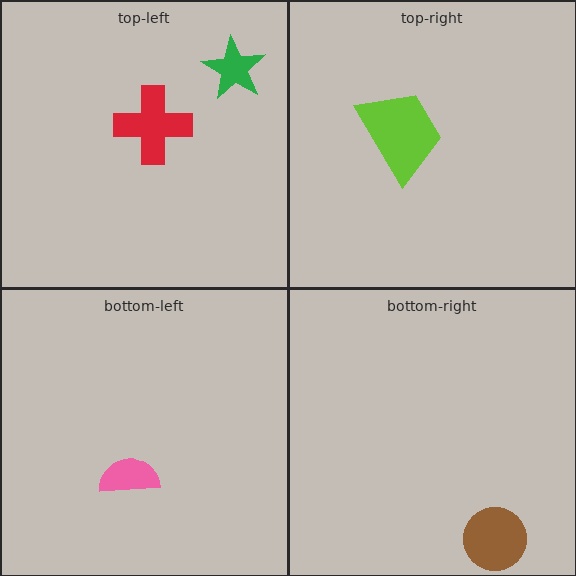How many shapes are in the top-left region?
2.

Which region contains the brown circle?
The bottom-right region.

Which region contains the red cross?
The top-left region.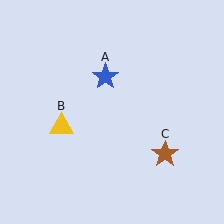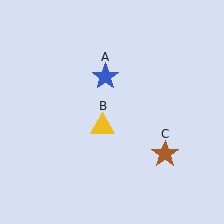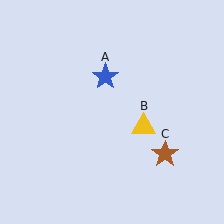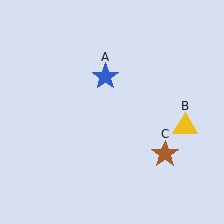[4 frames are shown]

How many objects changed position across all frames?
1 object changed position: yellow triangle (object B).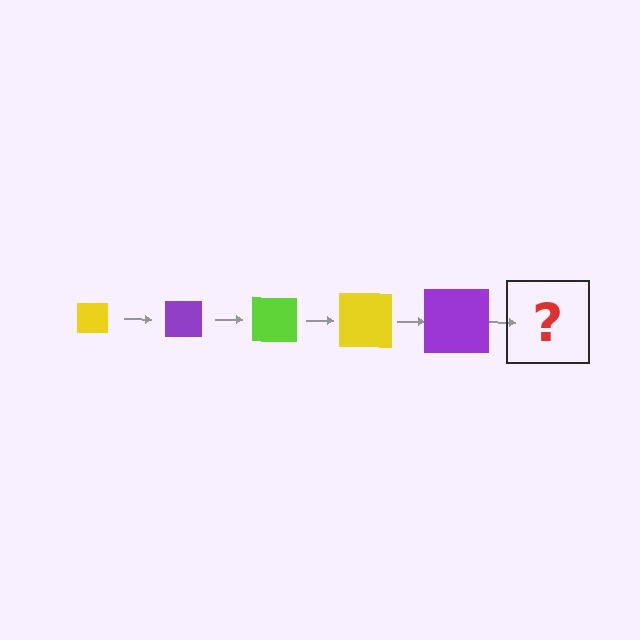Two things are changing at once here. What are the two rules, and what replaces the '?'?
The two rules are that the square grows larger each step and the color cycles through yellow, purple, and lime. The '?' should be a lime square, larger than the previous one.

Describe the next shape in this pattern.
It should be a lime square, larger than the previous one.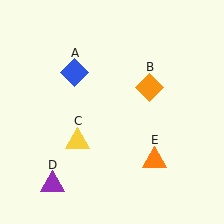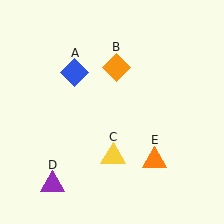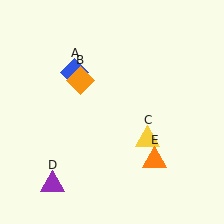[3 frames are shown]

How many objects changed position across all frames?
2 objects changed position: orange diamond (object B), yellow triangle (object C).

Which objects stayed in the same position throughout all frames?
Blue diamond (object A) and purple triangle (object D) and orange triangle (object E) remained stationary.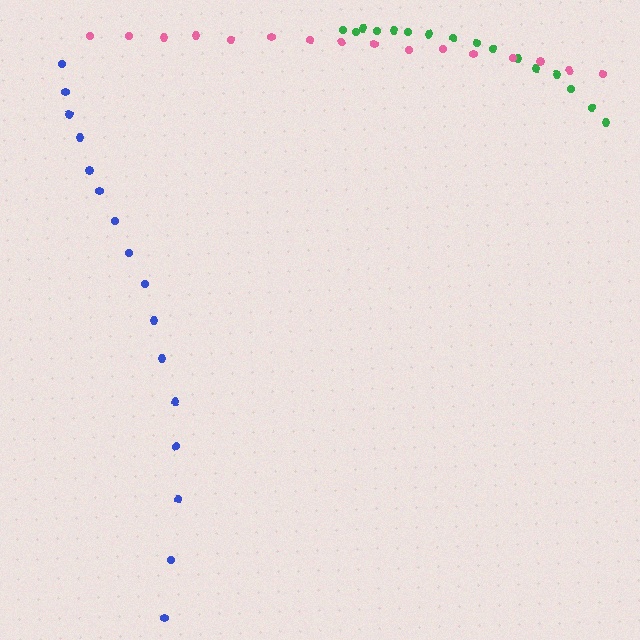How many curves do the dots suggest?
There are 3 distinct paths.